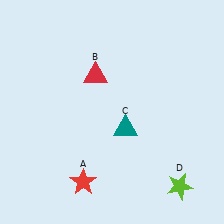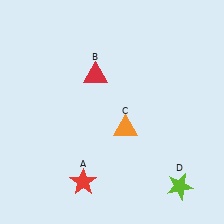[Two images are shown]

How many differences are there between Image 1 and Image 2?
There is 1 difference between the two images.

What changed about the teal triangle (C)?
In Image 1, C is teal. In Image 2, it changed to orange.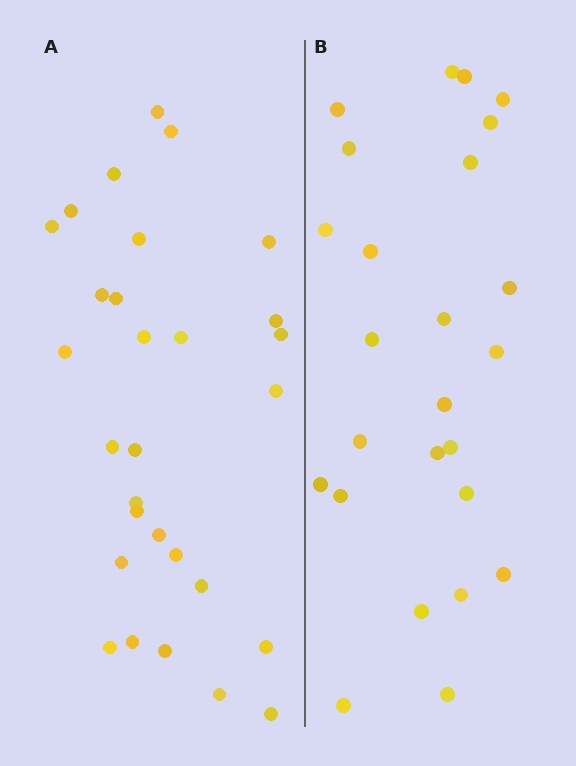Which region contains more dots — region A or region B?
Region A (the left region) has more dots.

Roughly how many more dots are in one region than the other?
Region A has about 4 more dots than region B.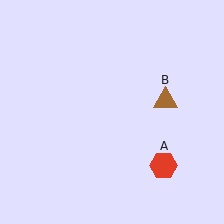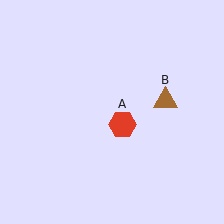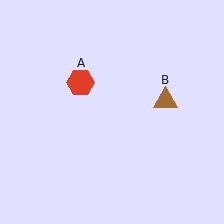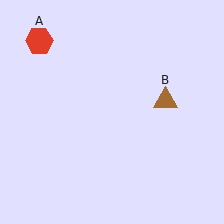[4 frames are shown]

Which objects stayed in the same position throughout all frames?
Brown triangle (object B) remained stationary.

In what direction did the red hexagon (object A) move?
The red hexagon (object A) moved up and to the left.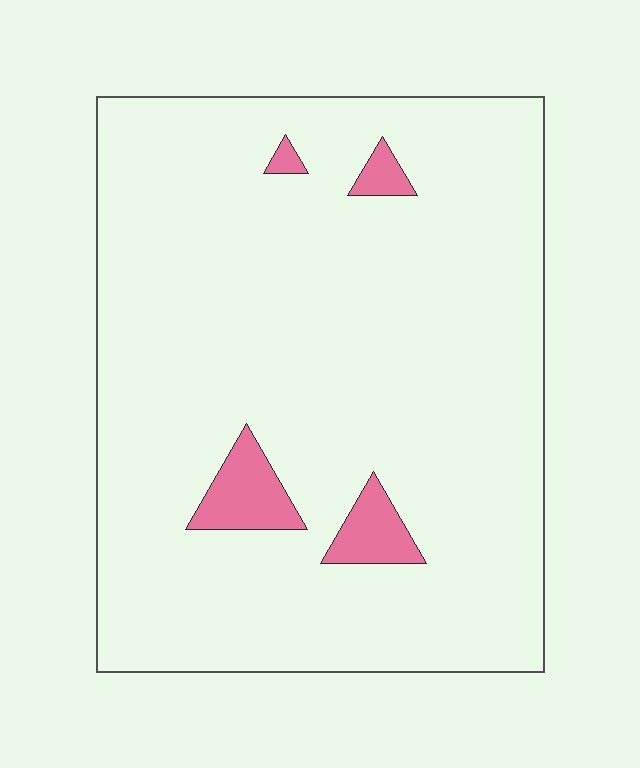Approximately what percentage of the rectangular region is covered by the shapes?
Approximately 5%.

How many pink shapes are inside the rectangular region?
4.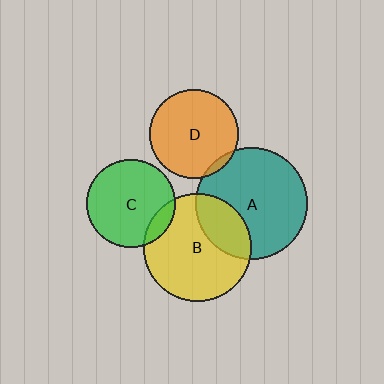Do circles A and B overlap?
Yes.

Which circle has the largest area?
Circle A (teal).